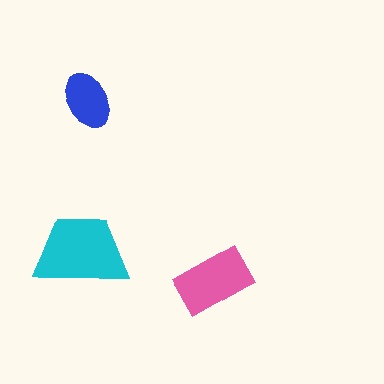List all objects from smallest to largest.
The blue ellipse, the pink rectangle, the cyan trapezoid.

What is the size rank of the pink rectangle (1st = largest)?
2nd.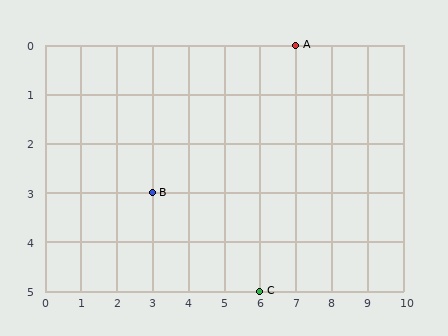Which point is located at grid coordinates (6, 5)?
Point C is at (6, 5).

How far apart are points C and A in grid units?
Points C and A are 1 column and 5 rows apart (about 5.1 grid units diagonally).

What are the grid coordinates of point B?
Point B is at grid coordinates (3, 3).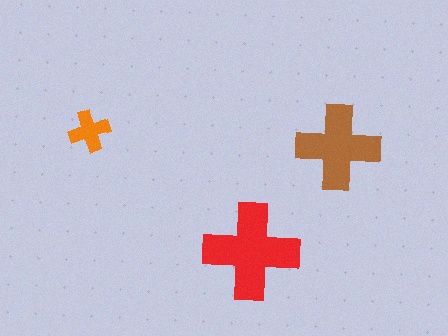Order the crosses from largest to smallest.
the red one, the brown one, the orange one.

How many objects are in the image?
There are 3 objects in the image.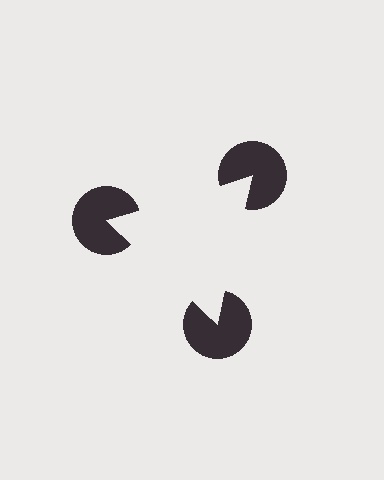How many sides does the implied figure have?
3 sides.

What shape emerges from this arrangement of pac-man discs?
An illusory triangle — its edges are inferred from the aligned wedge cuts in the pac-man discs, not physically drawn.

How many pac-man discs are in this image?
There are 3 — one at each vertex of the illusory triangle.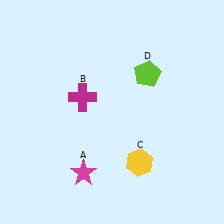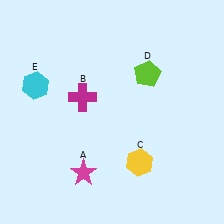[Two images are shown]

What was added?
A cyan hexagon (E) was added in Image 2.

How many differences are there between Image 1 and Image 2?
There is 1 difference between the two images.